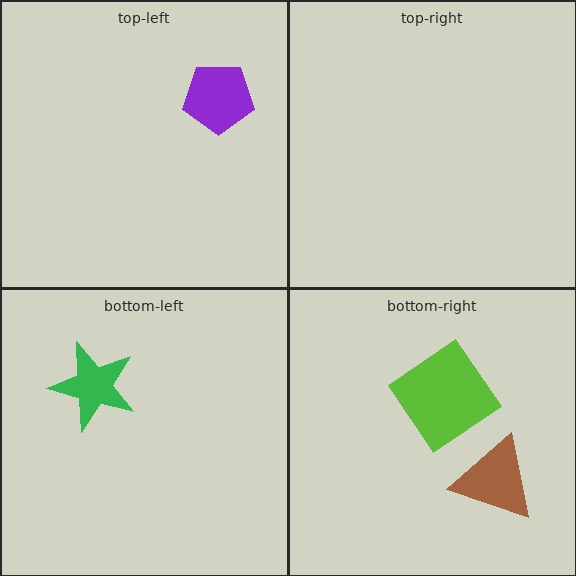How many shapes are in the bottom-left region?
1.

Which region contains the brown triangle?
The bottom-right region.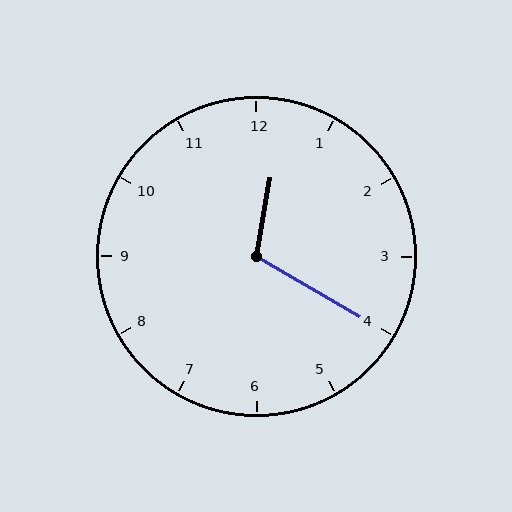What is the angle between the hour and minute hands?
Approximately 110 degrees.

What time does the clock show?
12:20.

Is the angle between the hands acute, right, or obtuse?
It is obtuse.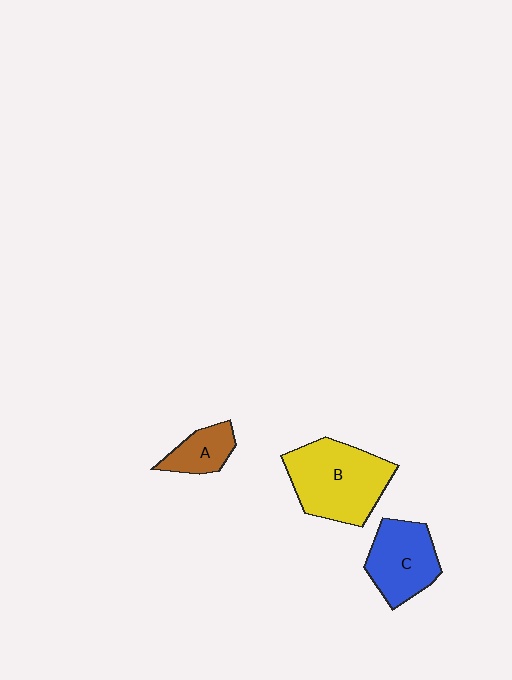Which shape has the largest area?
Shape B (yellow).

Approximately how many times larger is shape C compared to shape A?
Approximately 1.8 times.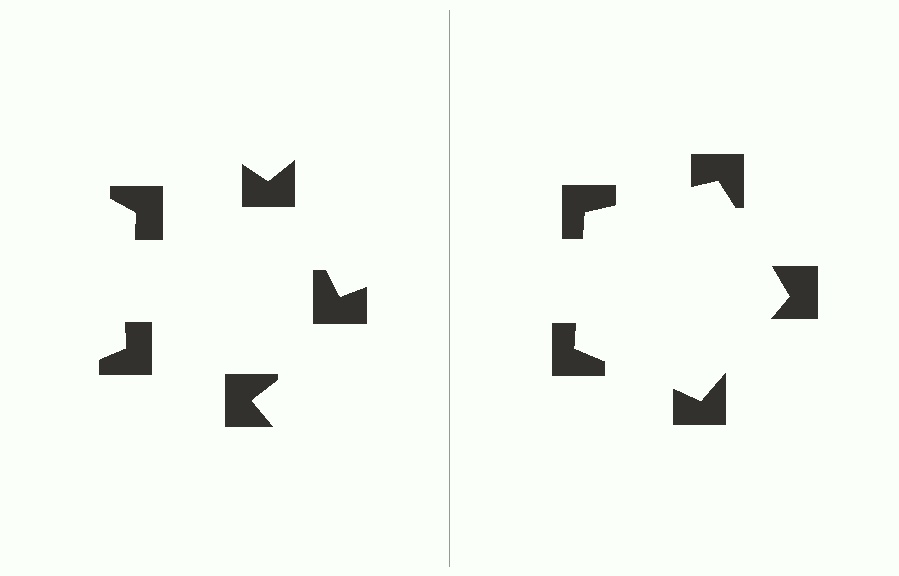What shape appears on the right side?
An illusory pentagon.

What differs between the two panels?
The notched squares are positioned identically on both sides; only the wedge orientations differ. On the right they align to a pentagon; on the left they are misaligned.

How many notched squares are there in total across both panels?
10 — 5 on each side.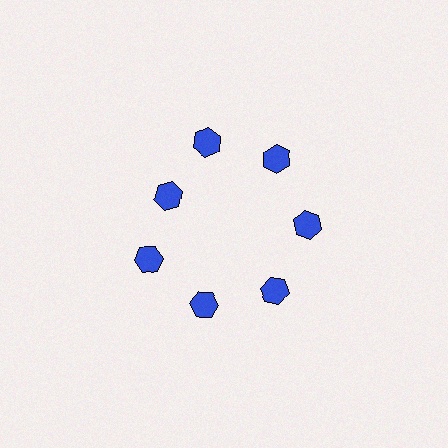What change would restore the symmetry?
The symmetry would be restored by moving it outward, back onto the ring so that all 7 hexagons sit at equal angles and equal distance from the center.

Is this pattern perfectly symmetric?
No. The 7 blue hexagons are arranged in a ring, but one element near the 10 o'clock position is pulled inward toward the center, breaking the 7-fold rotational symmetry.